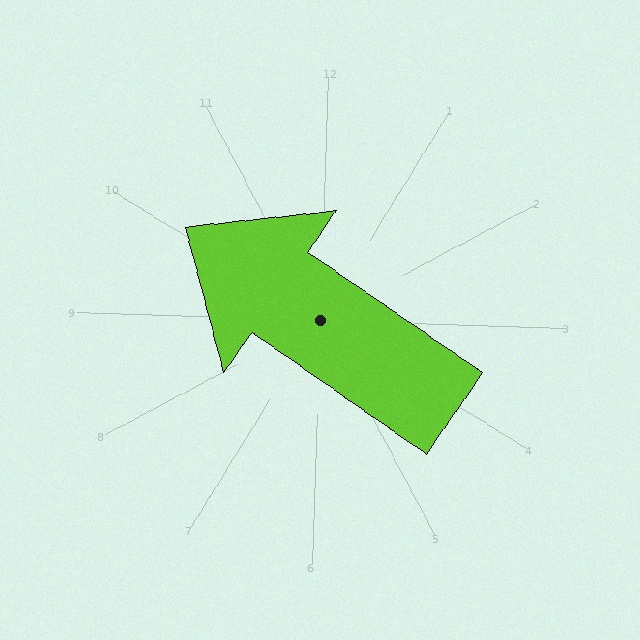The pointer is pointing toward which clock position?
Roughly 10 o'clock.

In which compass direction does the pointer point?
Northwest.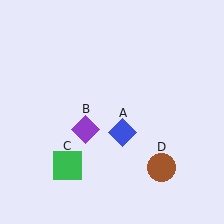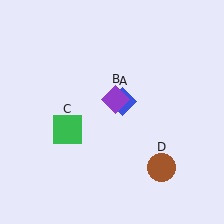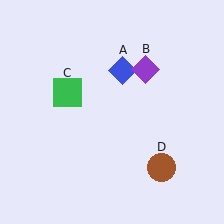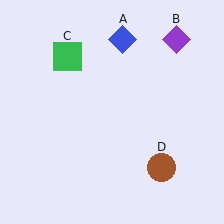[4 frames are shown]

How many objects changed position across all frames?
3 objects changed position: blue diamond (object A), purple diamond (object B), green square (object C).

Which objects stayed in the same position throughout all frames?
Brown circle (object D) remained stationary.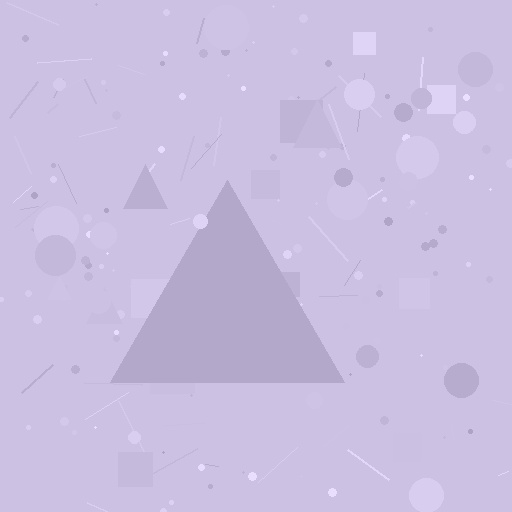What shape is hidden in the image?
A triangle is hidden in the image.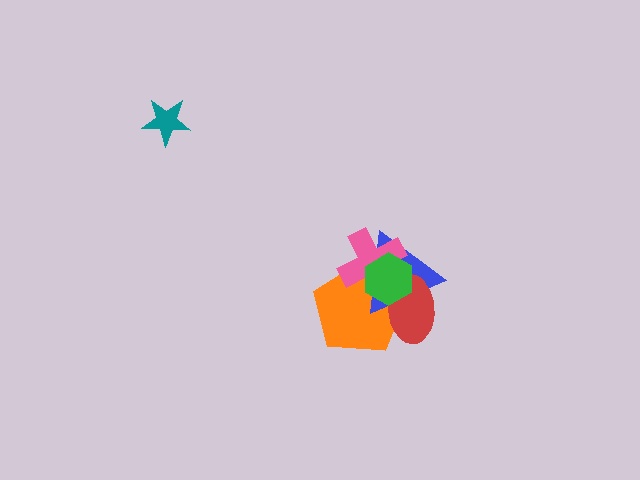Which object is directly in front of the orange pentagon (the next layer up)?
The blue triangle is directly in front of the orange pentagon.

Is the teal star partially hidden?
No, no other shape covers it.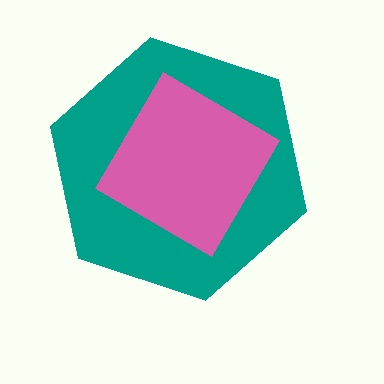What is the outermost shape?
The teal hexagon.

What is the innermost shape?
The pink diamond.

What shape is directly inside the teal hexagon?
The pink diamond.